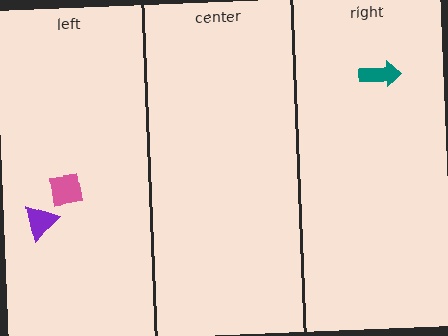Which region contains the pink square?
The left region.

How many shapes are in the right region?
1.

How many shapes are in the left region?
2.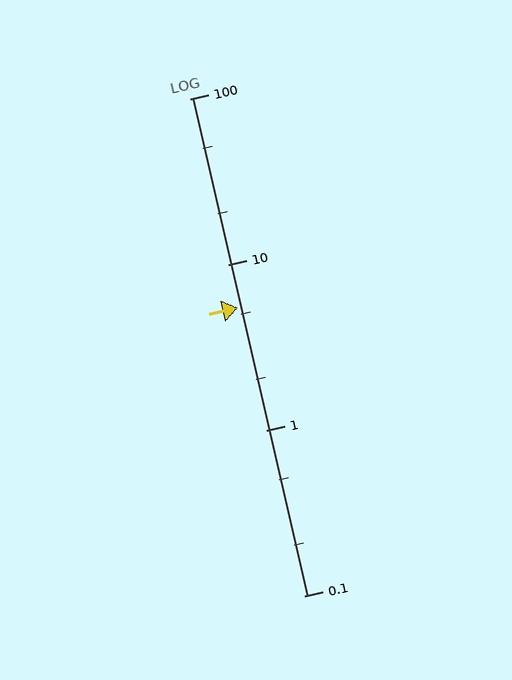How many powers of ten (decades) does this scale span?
The scale spans 3 decades, from 0.1 to 100.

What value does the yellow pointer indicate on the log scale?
The pointer indicates approximately 5.5.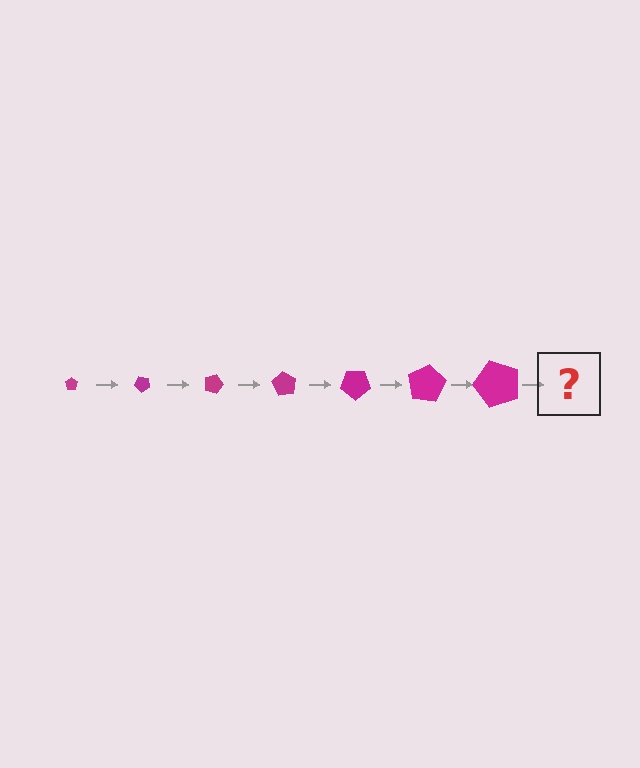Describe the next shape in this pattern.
It should be a pentagon, larger than the previous one and rotated 315 degrees from the start.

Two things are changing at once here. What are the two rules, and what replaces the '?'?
The two rules are that the pentagon grows larger each step and it rotates 45 degrees each step. The '?' should be a pentagon, larger than the previous one and rotated 315 degrees from the start.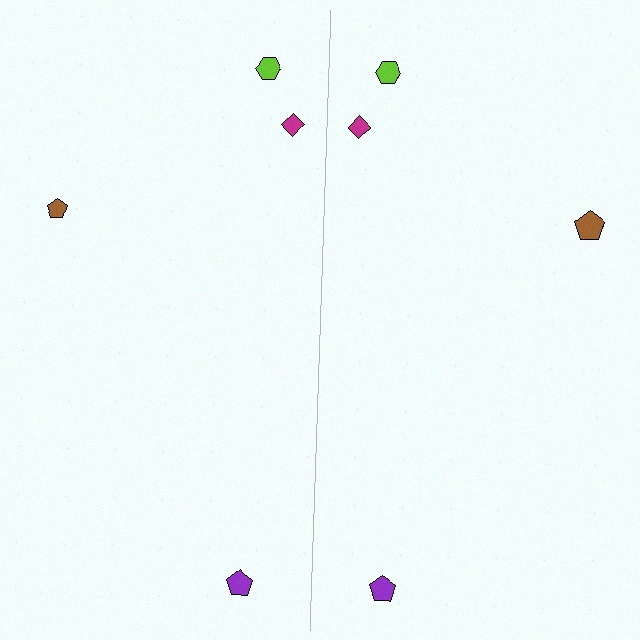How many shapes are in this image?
There are 8 shapes in this image.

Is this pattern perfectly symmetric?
No, the pattern is not perfectly symmetric. The brown pentagon on the right side has a different size than its mirror counterpart.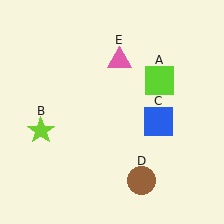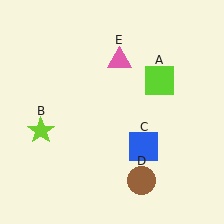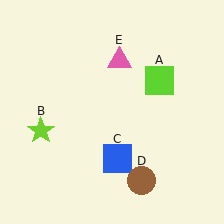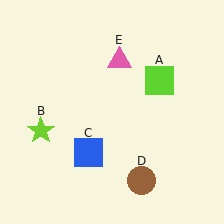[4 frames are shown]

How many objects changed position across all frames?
1 object changed position: blue square (object C).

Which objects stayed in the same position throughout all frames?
Lime square (object A) and lime star (object B) and brown circle (object D) and pink triangle (object E) remained stationary.